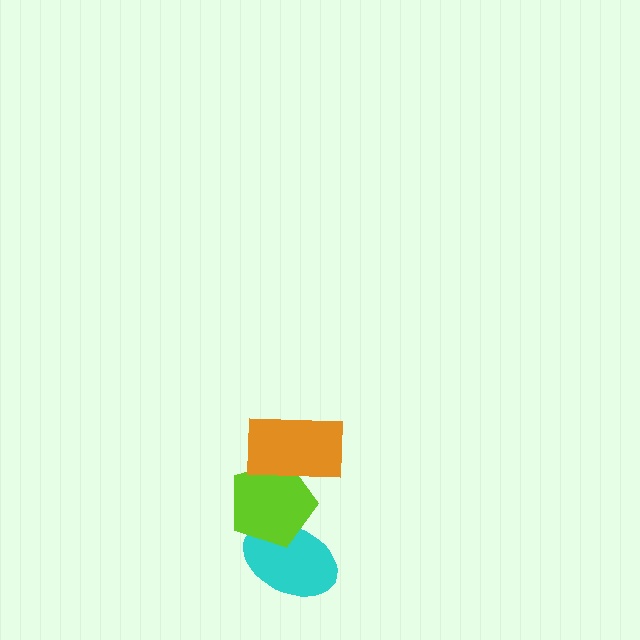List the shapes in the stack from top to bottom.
From top to bottom: the orange rectangle, the lime pentagon, the cyan ellipse.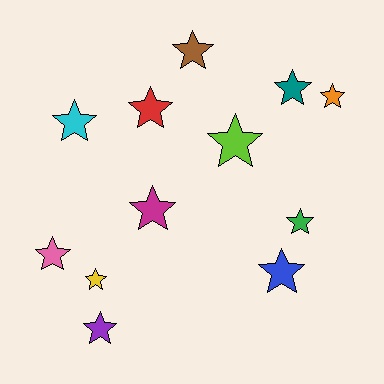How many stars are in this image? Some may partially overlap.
There are 12 stars.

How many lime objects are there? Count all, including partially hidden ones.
There is 1 lime object.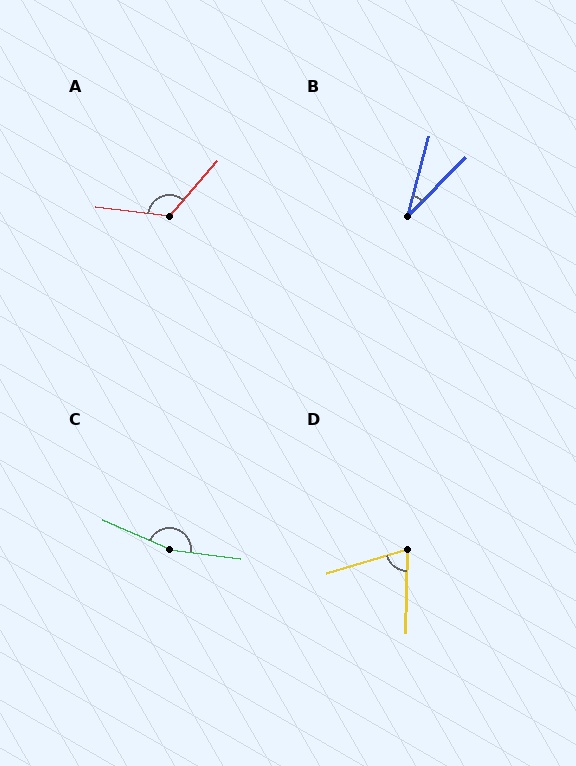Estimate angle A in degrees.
Approximately 124 degrees.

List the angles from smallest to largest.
B (29°), D (72°), A (124°), C (164°).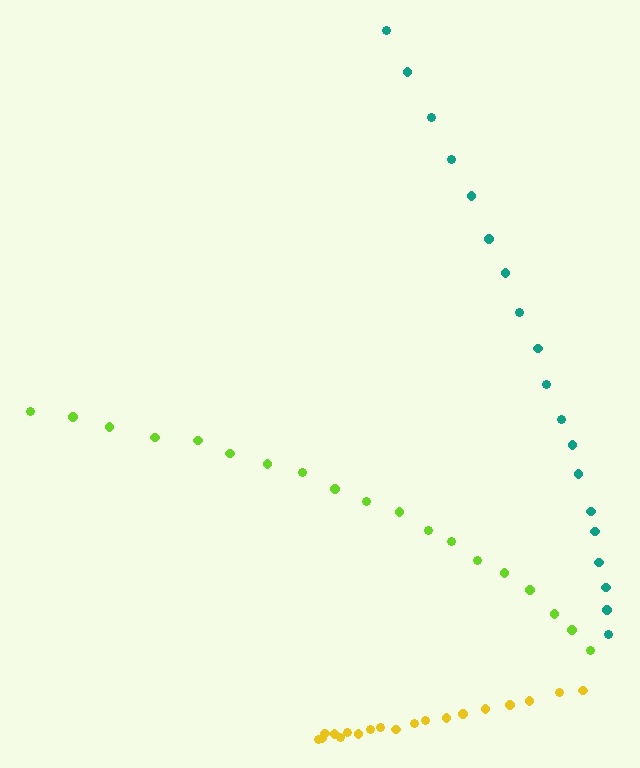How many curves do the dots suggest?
There are 3 distinct paths.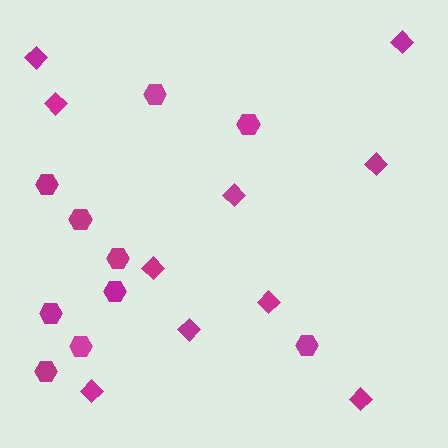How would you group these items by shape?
There are 2 groups: one group of hexagons (10) and one group of diamonds (10).